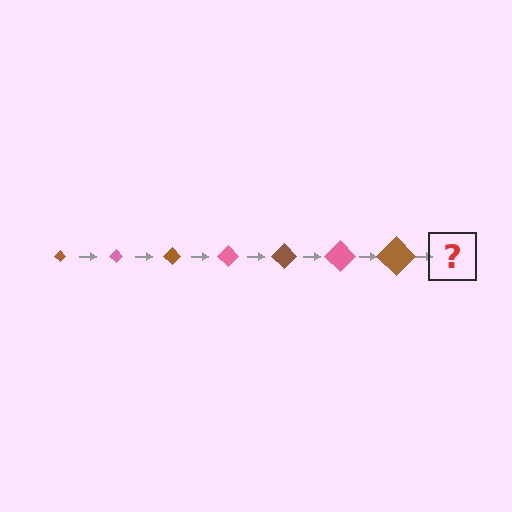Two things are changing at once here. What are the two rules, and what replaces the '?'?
The two rules are that the diamond grows larger each step and the color cycles through brown and pink. The '?' should be a pink diamond, larger than the previous one.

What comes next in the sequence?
The next element should be a pink diamond, larger than the previous one.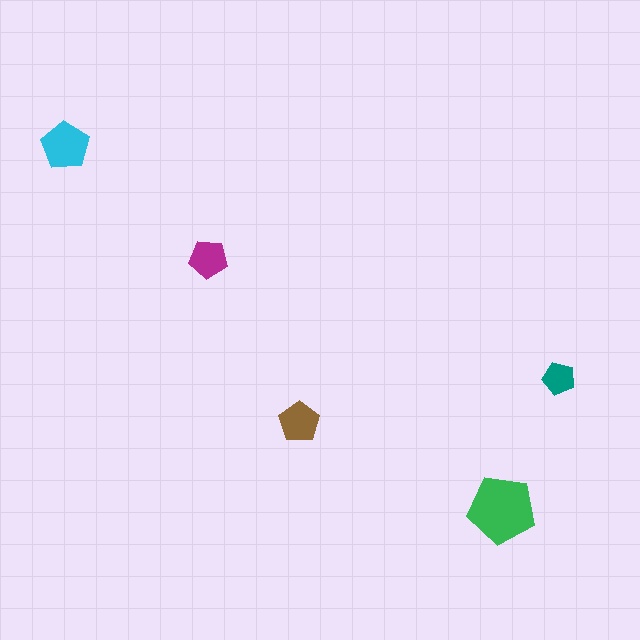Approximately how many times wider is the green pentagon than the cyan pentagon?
About 1.5 times wider.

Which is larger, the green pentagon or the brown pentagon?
The green one.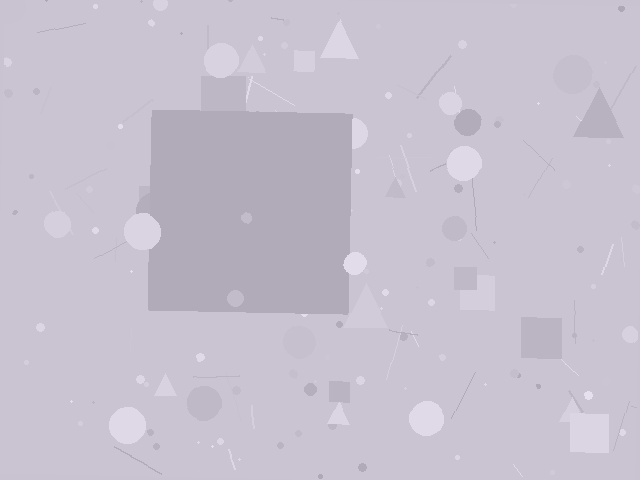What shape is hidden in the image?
A square is hidden in the image.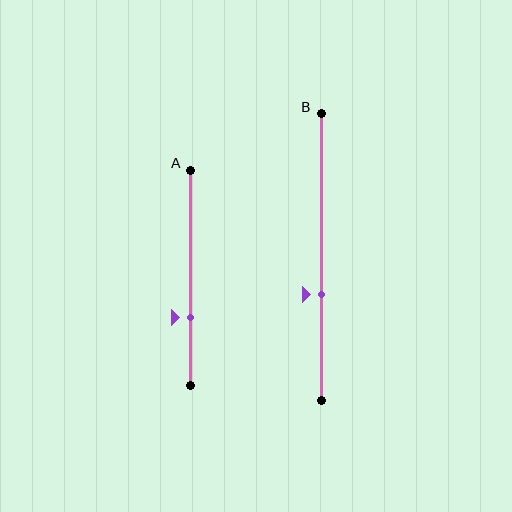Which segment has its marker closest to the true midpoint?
Segment B has its marker closest to the true midpoint.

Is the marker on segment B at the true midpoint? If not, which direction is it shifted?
No, the marker on segment B is shifted downward by about 13% of the segment length.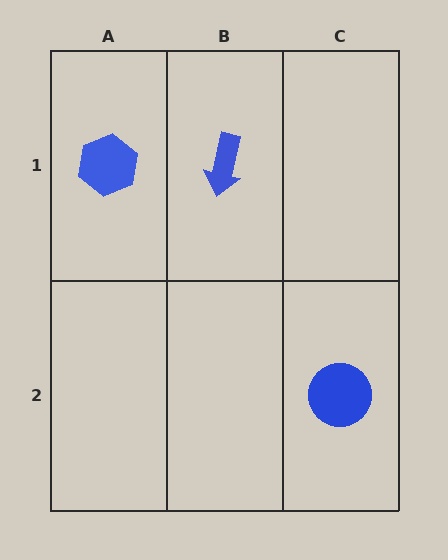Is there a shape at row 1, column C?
No, that cell is empty.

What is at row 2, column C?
A blue circle.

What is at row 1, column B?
A blue arrow.